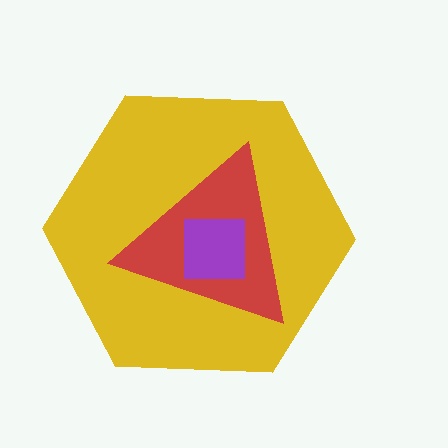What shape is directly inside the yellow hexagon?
The red triangle.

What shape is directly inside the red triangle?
The purple square.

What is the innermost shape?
The purple square.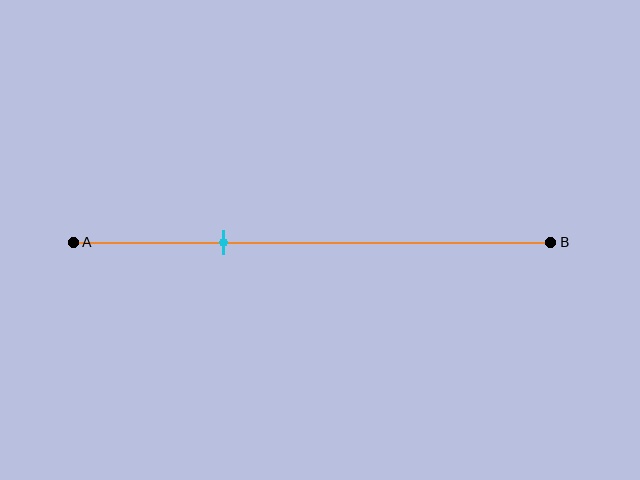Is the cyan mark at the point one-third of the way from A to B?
Yes, the mark is approximately at the one-third point.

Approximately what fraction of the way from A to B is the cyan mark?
The cyan mark is approximately 30% of the way from A to B.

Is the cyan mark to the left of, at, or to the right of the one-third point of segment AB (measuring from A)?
The cyan mark is approximately at the one-third point of segment AB.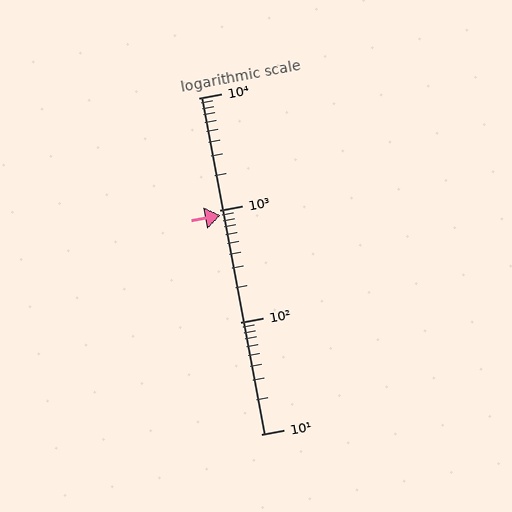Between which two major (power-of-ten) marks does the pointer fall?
The pointer is between 100 and 1000.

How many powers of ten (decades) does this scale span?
The scale spans 3 decades, from 10 to 10000.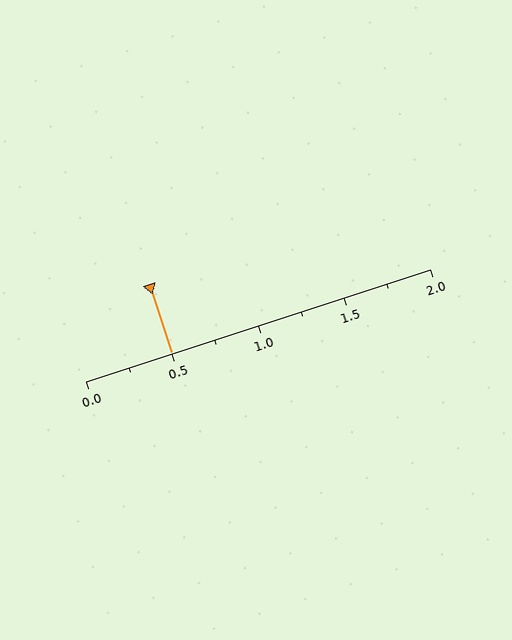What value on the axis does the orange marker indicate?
The marker indicates approximately 0.5.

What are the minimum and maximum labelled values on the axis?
The axis runs from 0.0 to 2.0.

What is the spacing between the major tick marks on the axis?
The major ticks are spaced 0.5 apart.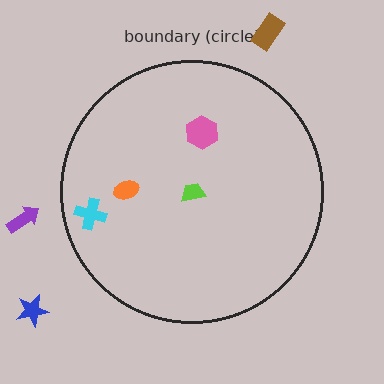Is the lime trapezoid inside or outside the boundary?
Inside.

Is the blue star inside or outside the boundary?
Outside.